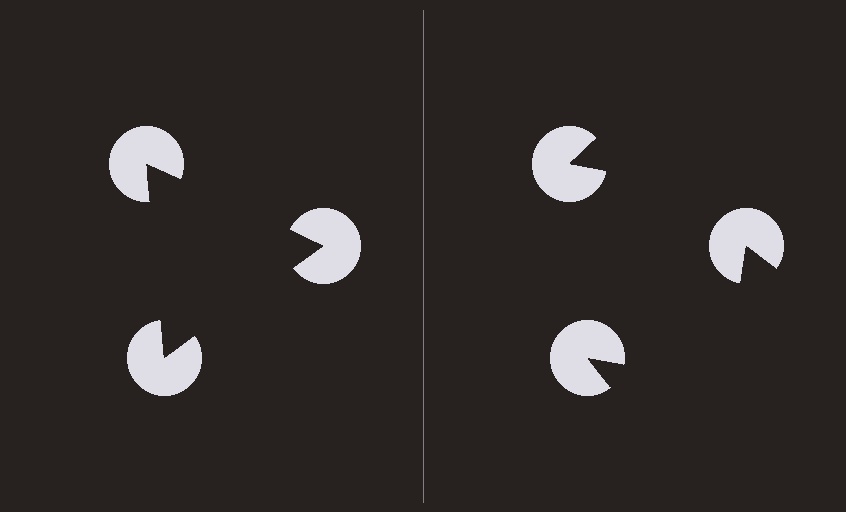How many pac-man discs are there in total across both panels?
6 — 3 on each side.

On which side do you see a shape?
An illusory triangle appears on the left side. On the right side the wedge cuts are rotated, so no coherent shape forms.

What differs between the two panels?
The pac-man discs are positioned identically on both sides; only the wedge orientations differ. On the left they align to a triangle; on the right they are misaligned.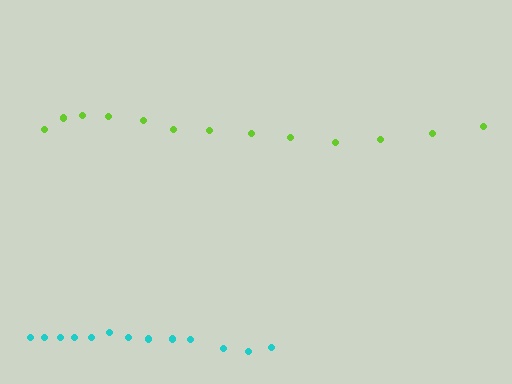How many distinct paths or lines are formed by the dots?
There are 2 distinct paths.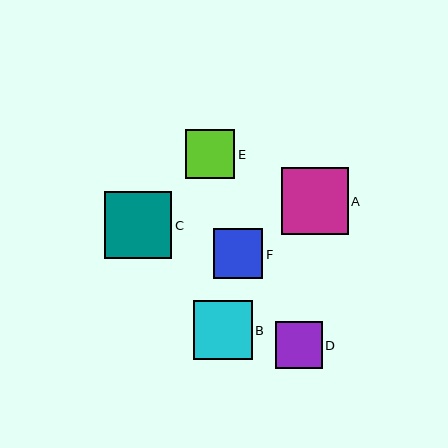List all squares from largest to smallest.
From largest to smallest: C, A, B, F, E, D.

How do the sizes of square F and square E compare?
Square F and square E are approximately the same size.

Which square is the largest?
Square C is the largest with a size of approximately 67 pixels.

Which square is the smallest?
Square D is the smallest with a size of approximately 47 pixels.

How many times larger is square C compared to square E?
Square C is approximately 1.4 times the size of square E.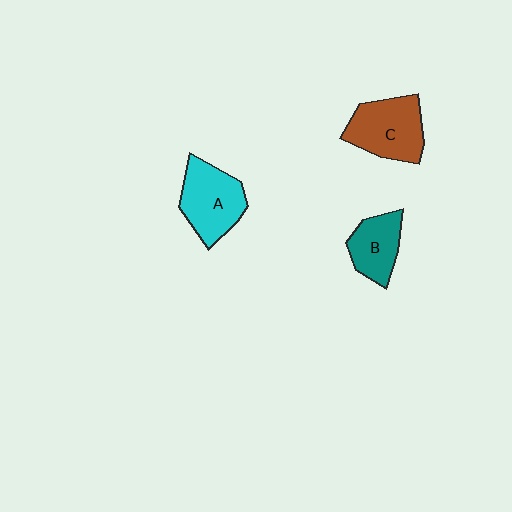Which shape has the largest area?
Shape C (brown).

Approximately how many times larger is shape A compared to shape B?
Approximately 1.4 times.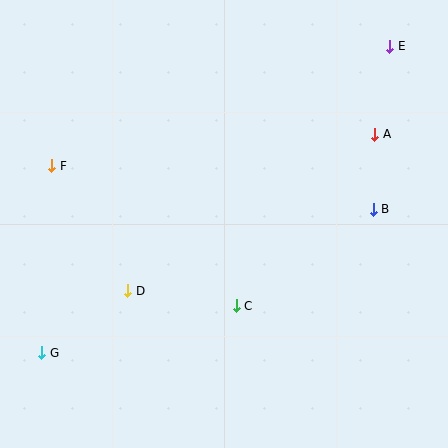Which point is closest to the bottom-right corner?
Point B is closest to the bottom-right corner.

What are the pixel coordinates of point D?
Point D is at (128, 291).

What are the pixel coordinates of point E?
Point E is at (390, 46).